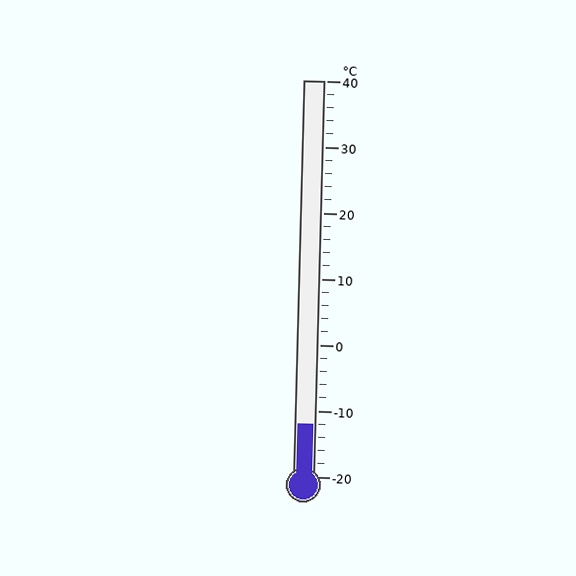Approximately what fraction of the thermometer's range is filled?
The thermometer is filled to approximately 15% of its range.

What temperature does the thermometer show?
The thermometer shows approximately -12°C.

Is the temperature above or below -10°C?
The temperature is below -10°C.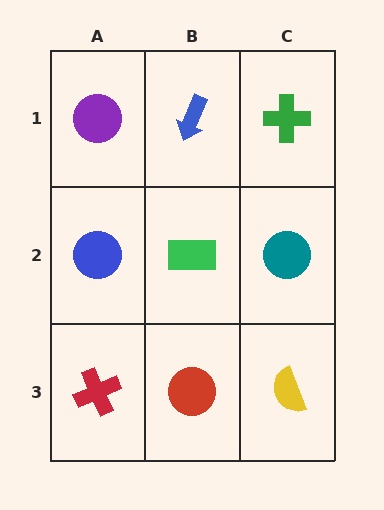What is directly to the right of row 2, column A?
A green rectangle.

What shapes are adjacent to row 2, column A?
A purple circle (row 1, column A), a red cross (row 3, column A), a green rectangle (row 2, column B).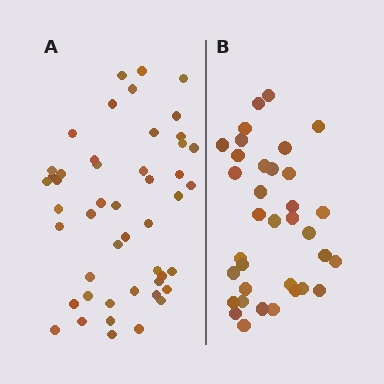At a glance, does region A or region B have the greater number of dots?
Region A (the left region) has more dots.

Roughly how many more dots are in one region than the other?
Region A has approximately 15 more dots than region B.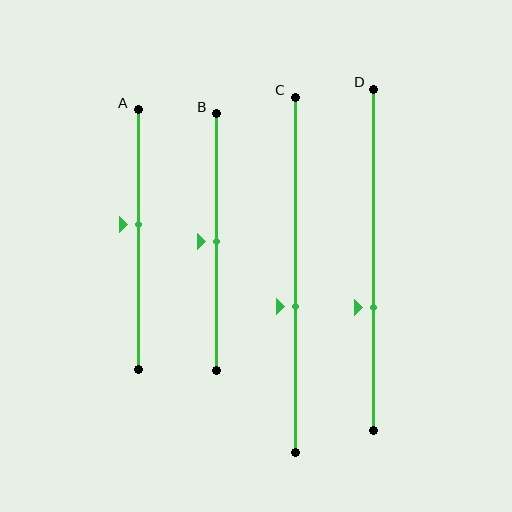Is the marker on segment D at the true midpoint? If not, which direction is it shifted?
No, the marker on segment D is shifted downward by about 14% of the segment length.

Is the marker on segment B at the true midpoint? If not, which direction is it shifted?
Yes, the marker on segment B is at the true midpoint.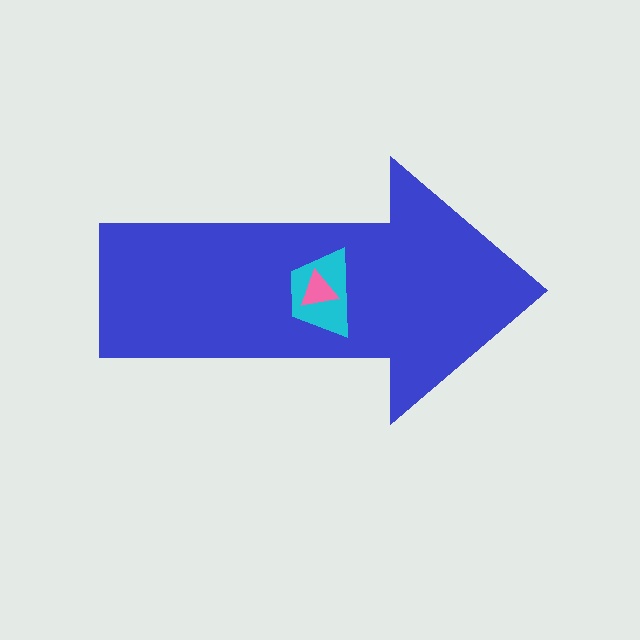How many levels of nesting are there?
3.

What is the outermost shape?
The blue arrow.